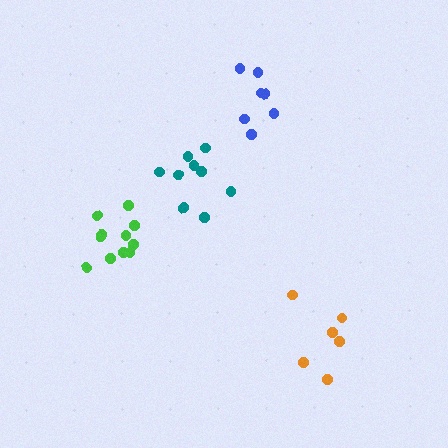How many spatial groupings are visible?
There are 4 spatial groupings.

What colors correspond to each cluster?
The clusters are colored: orange, blue, teal, green.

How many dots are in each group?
Group 1: 6 dots, Group 2: 7 dots, Group 3: 9 dots, Group 4: 11 dots (33 total).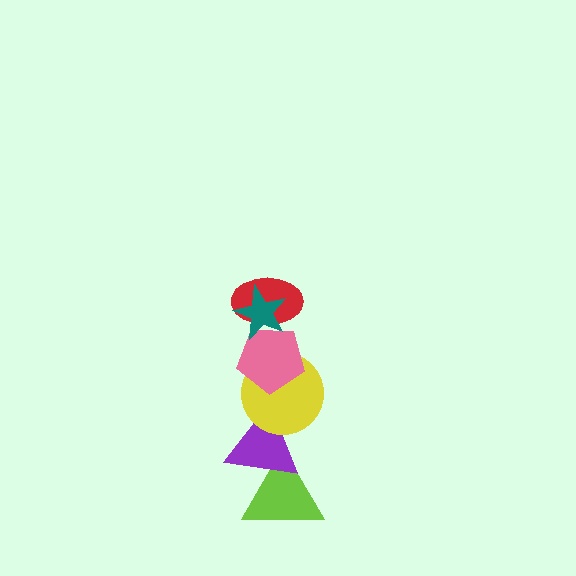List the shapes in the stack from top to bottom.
From top to bottom: the teal star, the red ellipse, the pink pentagon, the yellow circle, the purple triangle, the lime triangle.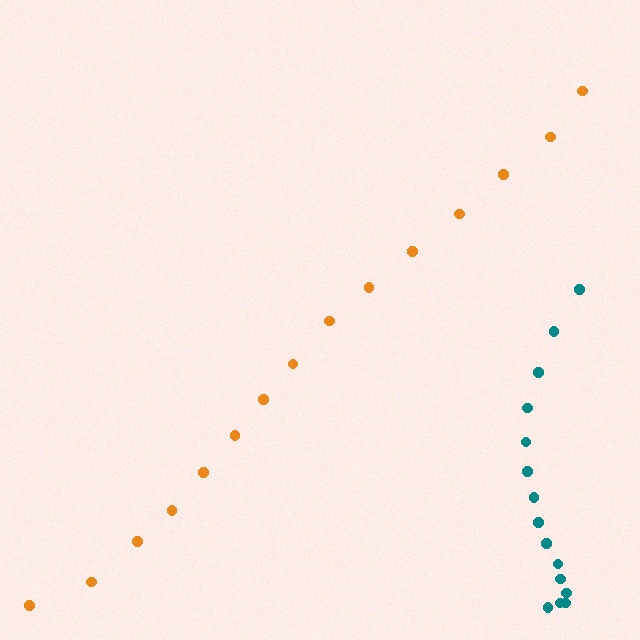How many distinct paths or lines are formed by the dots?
There are 2 distinct paths.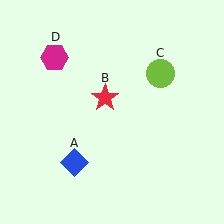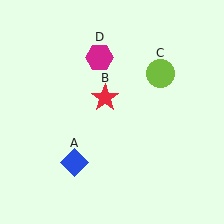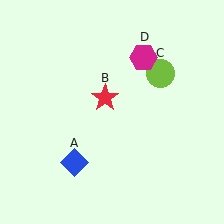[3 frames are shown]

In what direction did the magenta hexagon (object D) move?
The magenta hexagon (object D) moved right.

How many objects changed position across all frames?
1 object changed position: magenta hexagon (object D).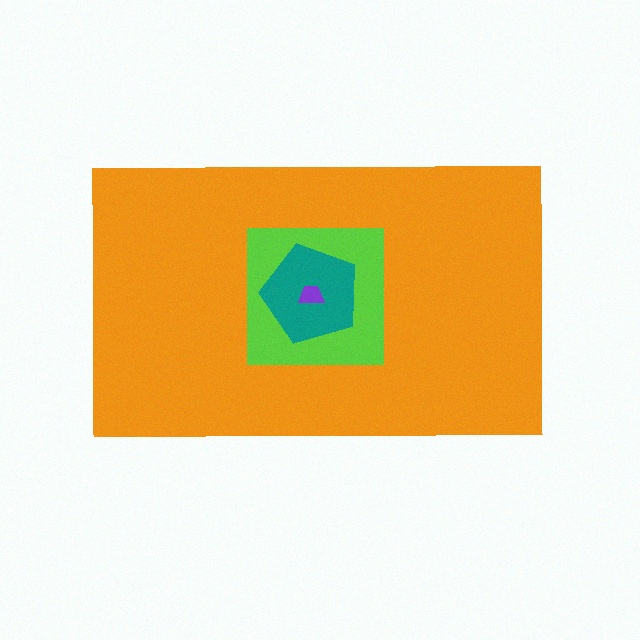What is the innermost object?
The purple trapezoid.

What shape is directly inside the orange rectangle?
The lime square.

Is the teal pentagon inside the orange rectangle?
Yes.